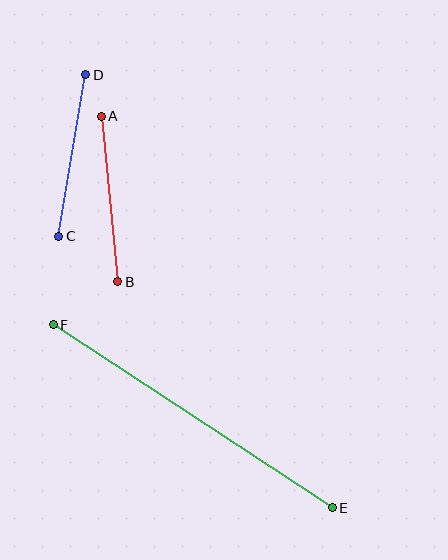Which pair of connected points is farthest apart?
Points E and F are farthest apart.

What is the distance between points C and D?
The distance is approximately 164 pixels.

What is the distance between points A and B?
The distance is approximately 167 pixels.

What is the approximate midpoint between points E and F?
The midpoint is at approximately (193, 416) pixels.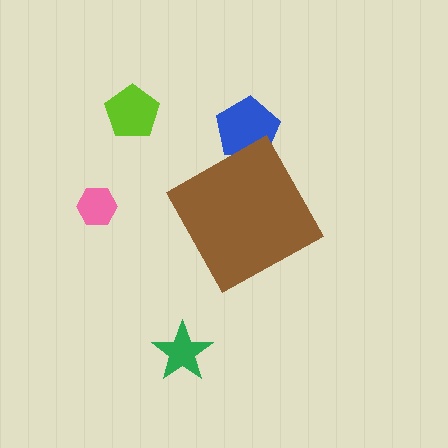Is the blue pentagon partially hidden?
Yes, the blue pentagon is partially hidden behind the brown diamond.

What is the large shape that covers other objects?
A brown diamond.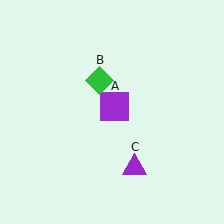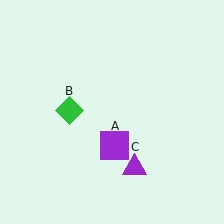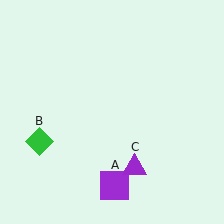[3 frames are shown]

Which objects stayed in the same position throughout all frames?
Purple triangle (object C) remained stationary.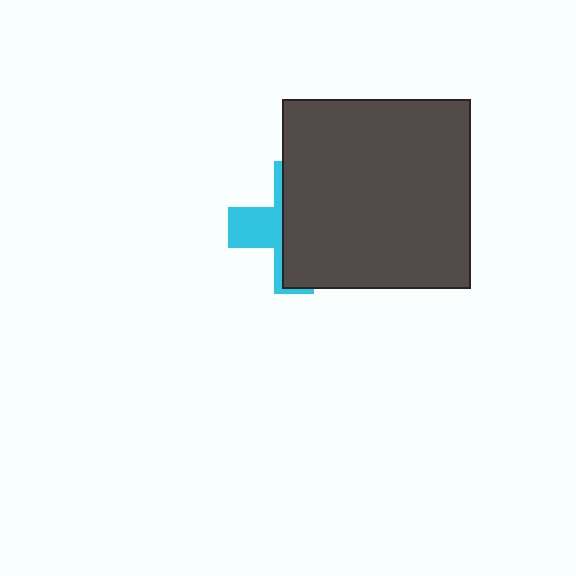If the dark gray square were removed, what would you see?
You would see the complete cyan cross.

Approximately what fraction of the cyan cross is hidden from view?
Roughly 66% of the cyan cross is hidden behind the dark gray square.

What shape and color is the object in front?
The object in front is a dark gray square.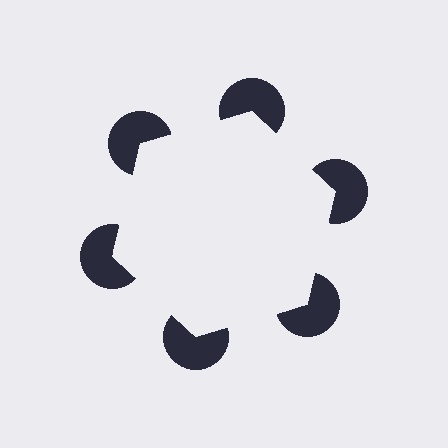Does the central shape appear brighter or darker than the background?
It typically appears slightly brighter than the background, even though no actual brightness change is drawn.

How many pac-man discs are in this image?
There are 6 — one at each vertex of the illusory hexagon.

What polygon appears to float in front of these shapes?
An illusory hexagon — its edges are inferred from the aligned wedge cuts in the pac-man discs, not physically drawn.